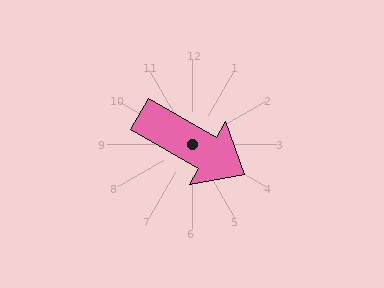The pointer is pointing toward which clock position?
Roughly 4 o'clock.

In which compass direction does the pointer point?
Southeast.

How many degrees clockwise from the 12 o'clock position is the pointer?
Approximately 120 degrees.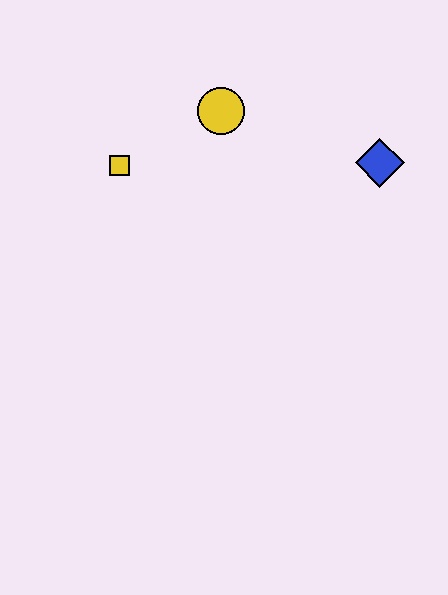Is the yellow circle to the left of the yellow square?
No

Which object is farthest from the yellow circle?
The blue diamond is farthest from the yellow circle.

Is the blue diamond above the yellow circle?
No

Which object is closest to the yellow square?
The yellow circle is closest to the yellow square.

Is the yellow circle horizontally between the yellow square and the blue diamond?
Yes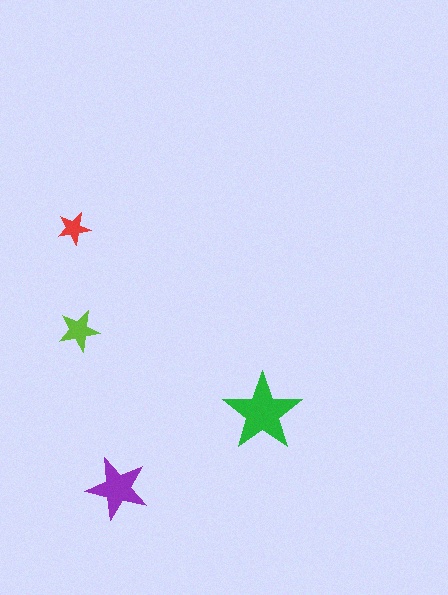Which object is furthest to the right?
The green star is rightmost.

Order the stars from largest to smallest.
the green one, the purple one, the lime one, the red one.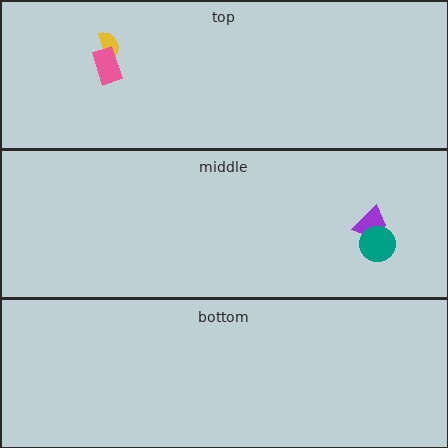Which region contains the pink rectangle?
The top region.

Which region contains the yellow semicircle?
The top region.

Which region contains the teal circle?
The middle region.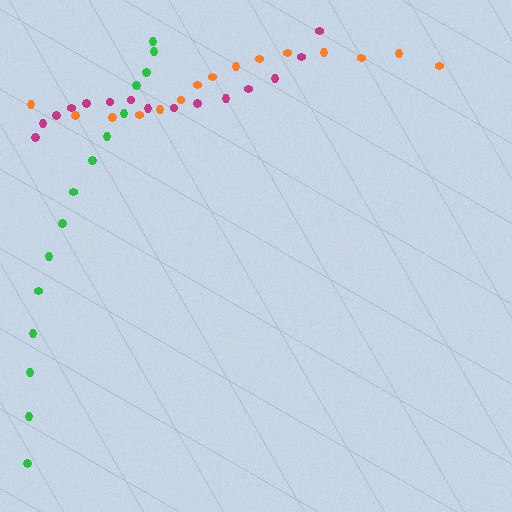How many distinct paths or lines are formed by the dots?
There are 3 distinct paths.